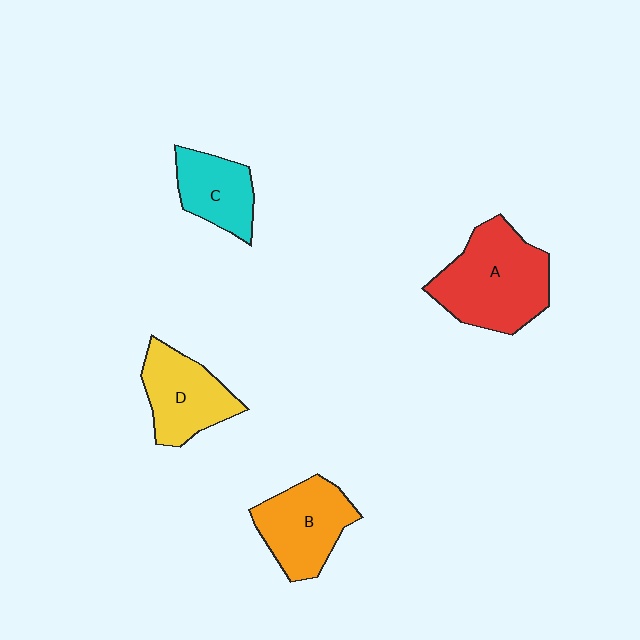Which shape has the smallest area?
Shape C (cyan).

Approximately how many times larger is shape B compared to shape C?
Approximately 1.3 times.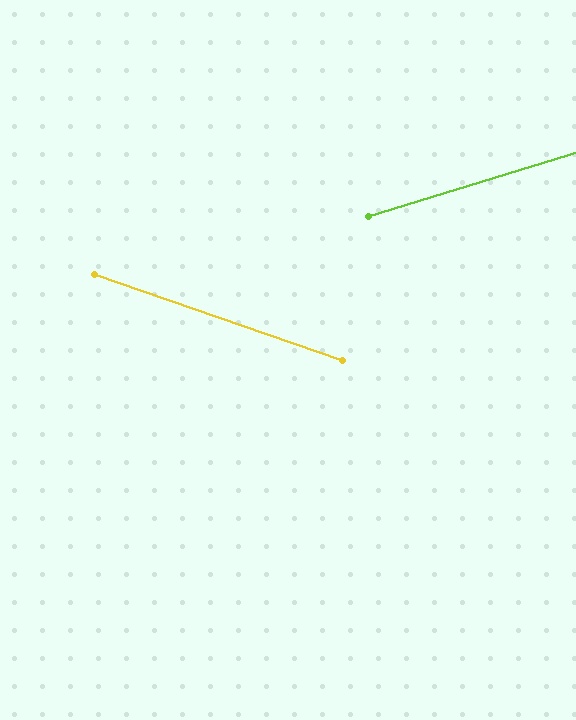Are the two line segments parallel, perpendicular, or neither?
Neither parallel nor perpendicular — they differ by about 37°.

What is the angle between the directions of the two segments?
Approximately 37 degrees.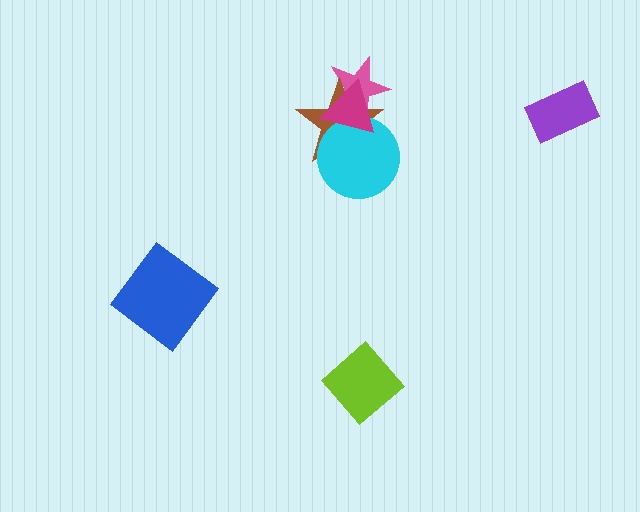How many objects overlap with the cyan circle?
2 objects overlap with the cyan circle.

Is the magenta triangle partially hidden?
No, no other shape covers it.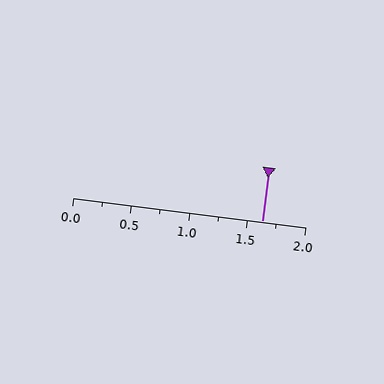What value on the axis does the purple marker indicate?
The marker indicates approximately 1.62.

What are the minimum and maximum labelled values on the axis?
The axis runs from 0.0 to 2.0.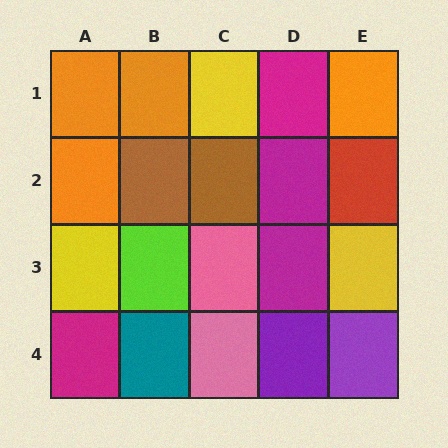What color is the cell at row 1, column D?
Magenta.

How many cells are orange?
4 cells are orange.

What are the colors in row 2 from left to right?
Orange, brown, brown, magenta, red.